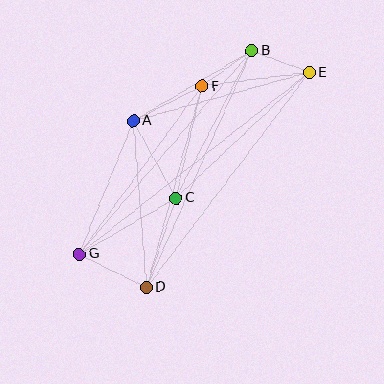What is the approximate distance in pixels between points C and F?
The distance between C and F is approximately 115 pixels.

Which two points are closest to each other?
Points B and F are closest to each other.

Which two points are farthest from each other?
Points E and G are farthest from each other.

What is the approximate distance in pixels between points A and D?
The distance between A and D is approximately 167 pixels.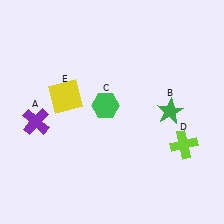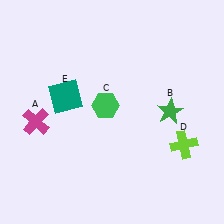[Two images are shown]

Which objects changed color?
A changed from purple to magenta. E changed from yellow to teal.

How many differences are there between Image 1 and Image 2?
There are 2 differences between the two images.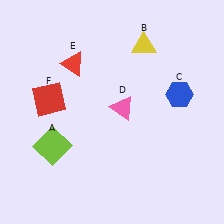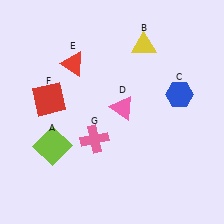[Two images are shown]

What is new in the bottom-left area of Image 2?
A pink cross (G) was added in the bottom-left area of Image 2.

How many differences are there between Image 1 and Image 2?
There is 1 difference between the two images.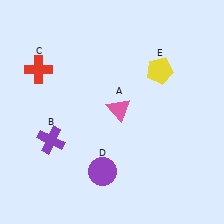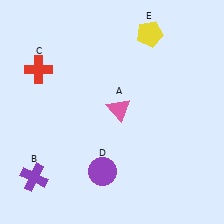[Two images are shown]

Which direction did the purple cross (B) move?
The purple cross (B) moved down.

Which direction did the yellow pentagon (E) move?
The yellow pentagon (E) moved up.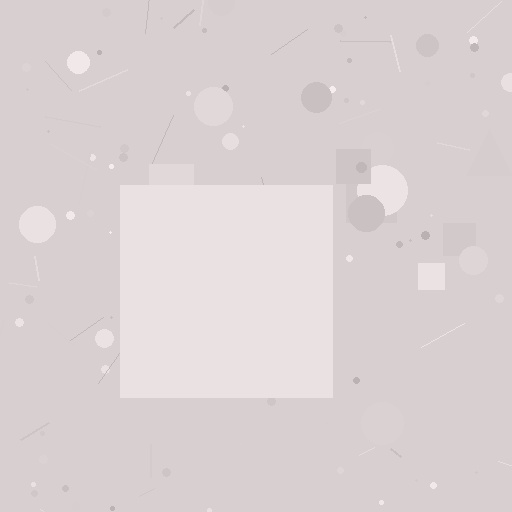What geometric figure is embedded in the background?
A square is embedded in the background.